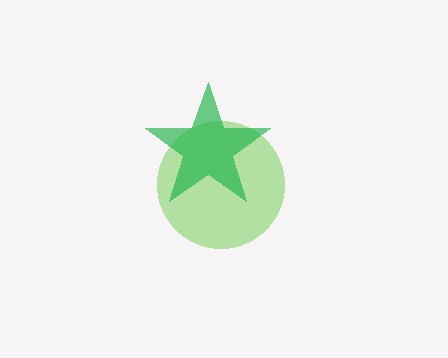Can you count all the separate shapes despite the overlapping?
Yes, there are 2 separate shapes.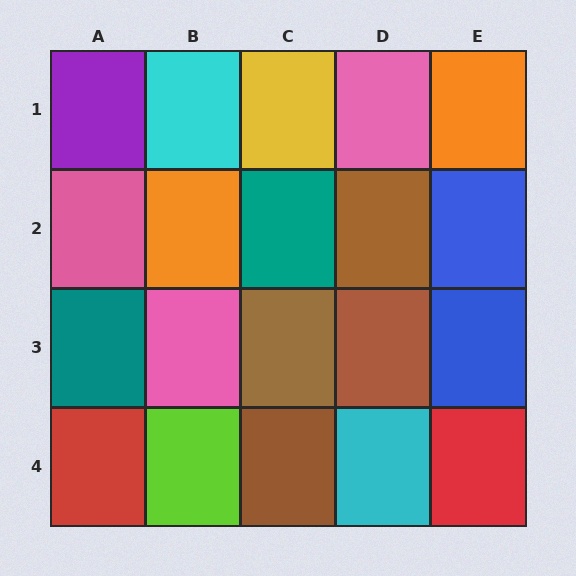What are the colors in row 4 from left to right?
Red, lime, brown, cyan, red.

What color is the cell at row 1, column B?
Cyan.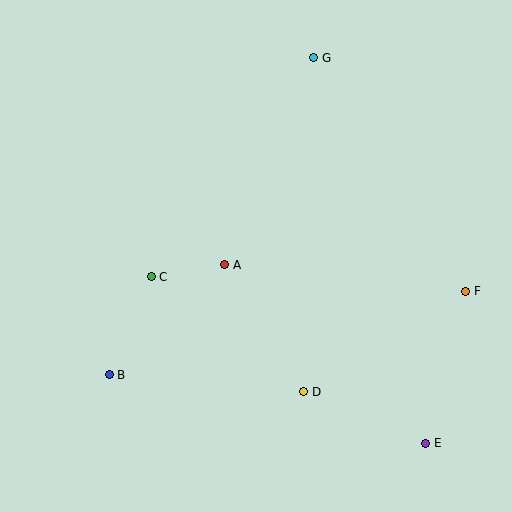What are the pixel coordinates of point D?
Point D is at (304, 392).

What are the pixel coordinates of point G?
Point G is at (314, 58).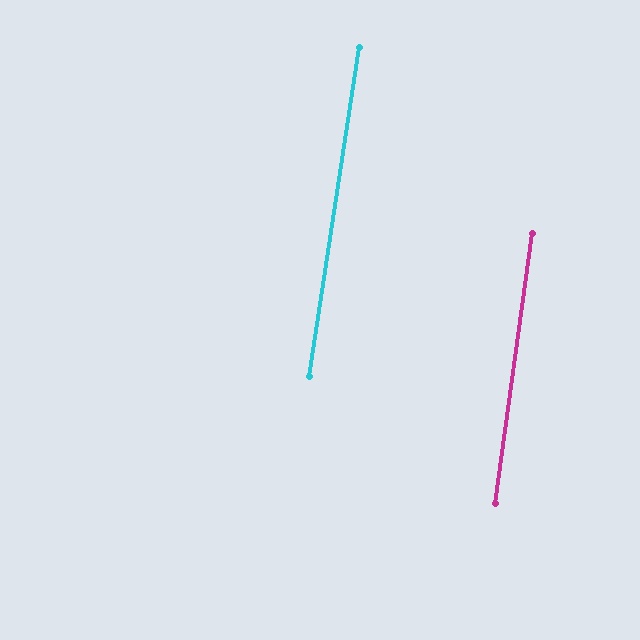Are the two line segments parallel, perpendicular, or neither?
Parallel — their directions differ by only 0.7°.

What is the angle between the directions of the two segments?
Approximately 1 degree.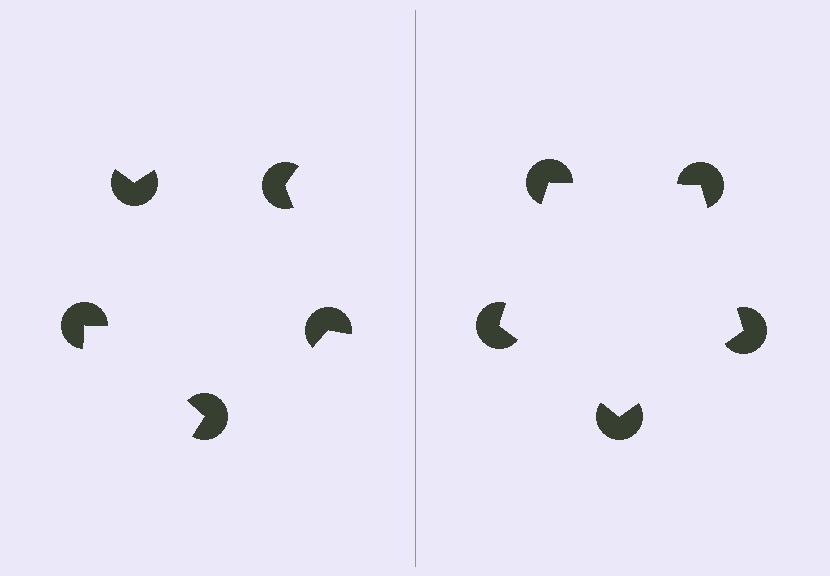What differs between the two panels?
The pac-man discs are positioned identically on both sides; only the wedge orientations differ. On the right they align to a pentagon; on the left they are misaligned.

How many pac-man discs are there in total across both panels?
10 — 5 on each side.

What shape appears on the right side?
An illusory pentagon.